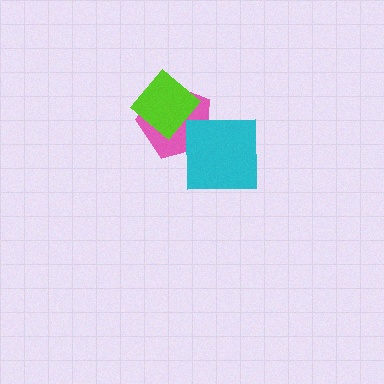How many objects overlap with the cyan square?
2 objects overlap with the cyan square.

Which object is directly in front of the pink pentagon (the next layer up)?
The lime diamond is directly in front of the pink pentagon.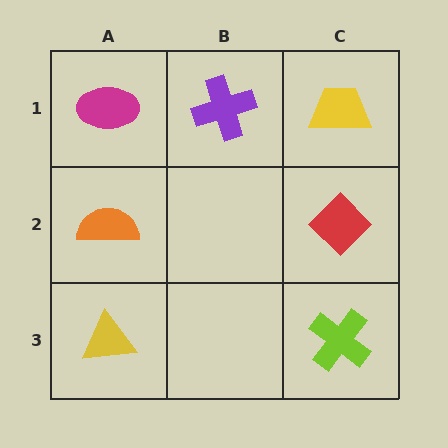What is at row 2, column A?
An orange semicircle.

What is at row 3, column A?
A yellow triangle.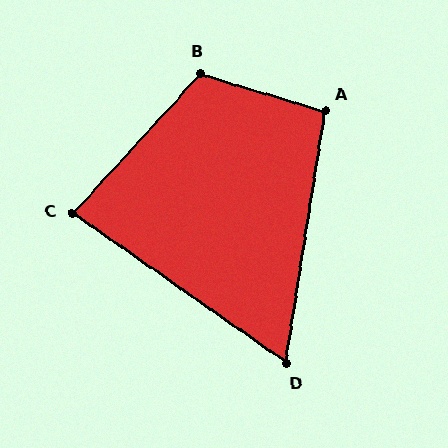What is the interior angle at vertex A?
Approximately 98 degrees (obtuse).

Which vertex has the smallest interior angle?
D, at approximately 64 degrees.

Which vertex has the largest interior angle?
B, at approximately 116 degrees.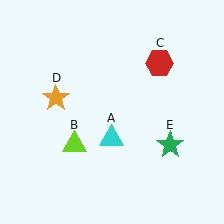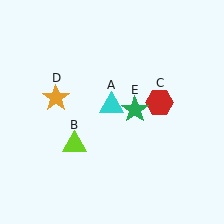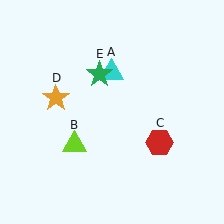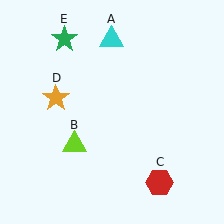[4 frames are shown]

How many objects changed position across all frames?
3 objects changed position: cyan triangle (object A), red hexagon (object C), green star (object E).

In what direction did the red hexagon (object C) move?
The red hexagon (object C) moved down.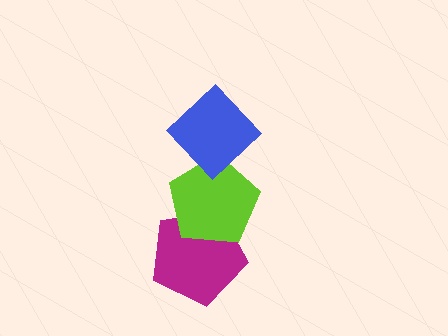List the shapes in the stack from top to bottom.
From top to bottom: the blue diamond, the lime pentagon, the magenta pentagon.